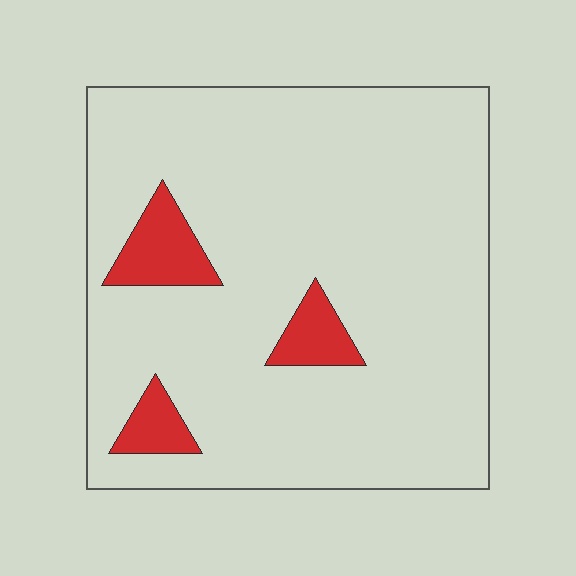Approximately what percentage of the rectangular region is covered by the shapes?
Approximately 10%.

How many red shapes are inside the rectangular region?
3.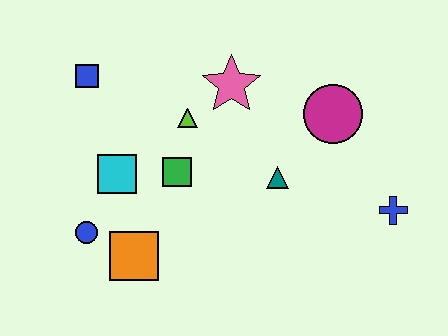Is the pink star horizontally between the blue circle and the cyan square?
No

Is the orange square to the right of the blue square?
Yes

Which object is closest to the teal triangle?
The magenta circle is closest to the teal triangle.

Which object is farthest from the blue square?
The blue cross is farthest from the blue square.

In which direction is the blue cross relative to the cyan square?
The blue cross is to the right of the cyan square.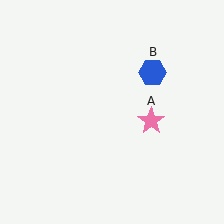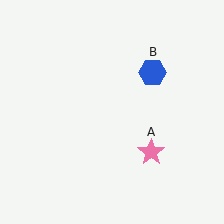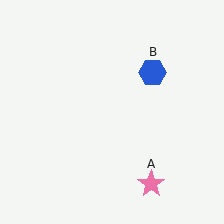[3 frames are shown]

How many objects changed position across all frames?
1 object changed position: pink star (object A).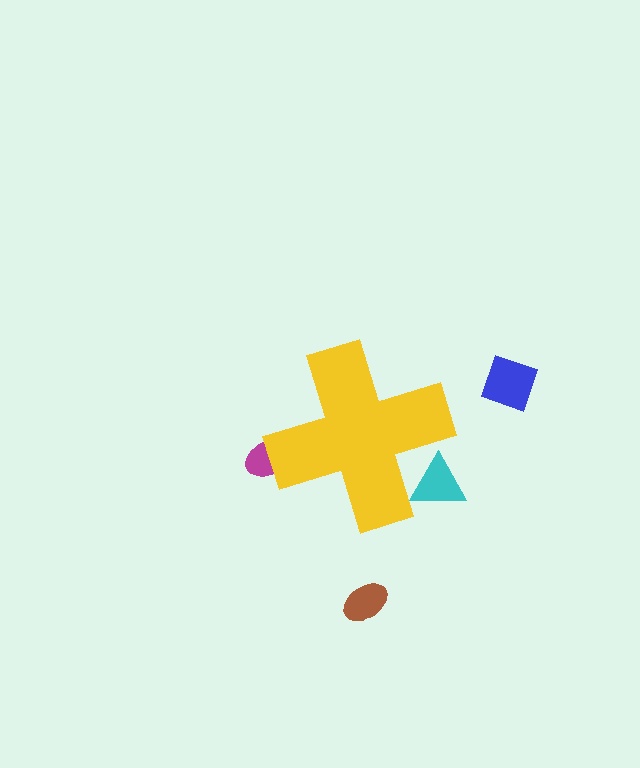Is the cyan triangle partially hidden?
Yes, the cyan triangle is partially hidden behind the yellow cross.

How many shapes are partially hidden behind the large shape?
2 shapes are partially hidden.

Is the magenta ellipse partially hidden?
Yes, the magenta ellipse is partially hidden behind the yellow cross.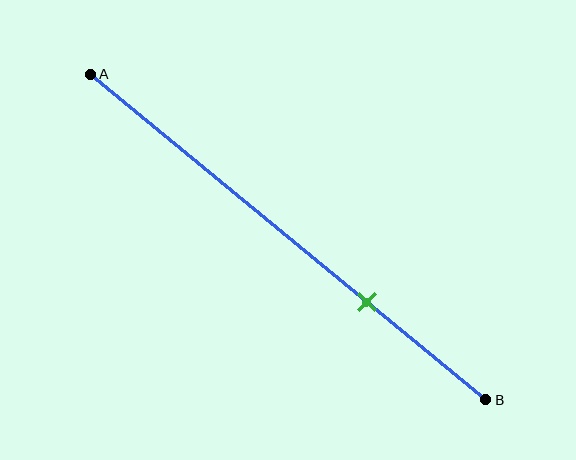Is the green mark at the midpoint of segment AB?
No, the mark is at about 70% from A, not at the 50% midpoint.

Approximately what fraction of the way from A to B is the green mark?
The green mark is approximately 70% of the way from A to B.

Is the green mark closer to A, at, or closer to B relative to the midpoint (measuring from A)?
The green mark is closer to point B than the midpoint of segment AB.